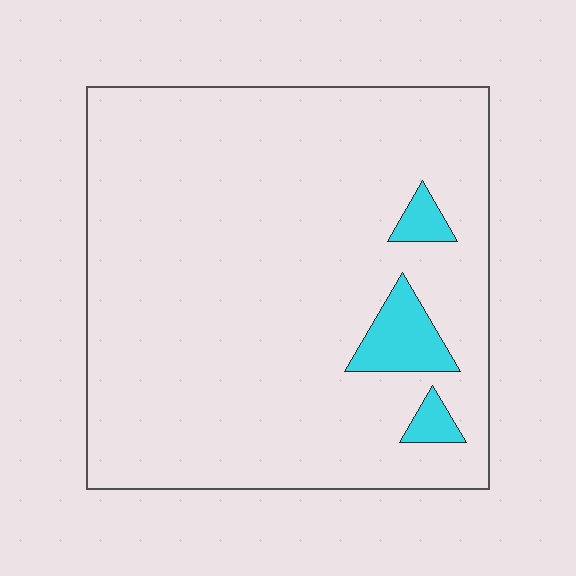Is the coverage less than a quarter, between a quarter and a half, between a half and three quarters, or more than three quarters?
Less than a quarter.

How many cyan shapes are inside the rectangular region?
3.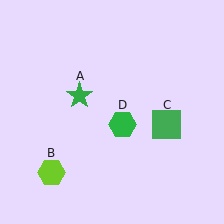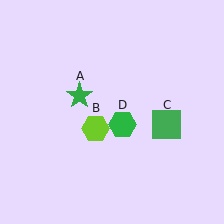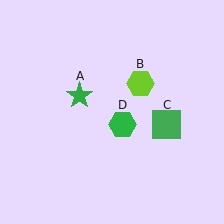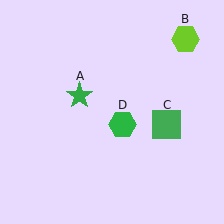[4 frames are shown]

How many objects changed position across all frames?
1 object changed position: lime hexagon (object B).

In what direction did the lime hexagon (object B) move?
The lime hexagon (object B) moved up and to the right.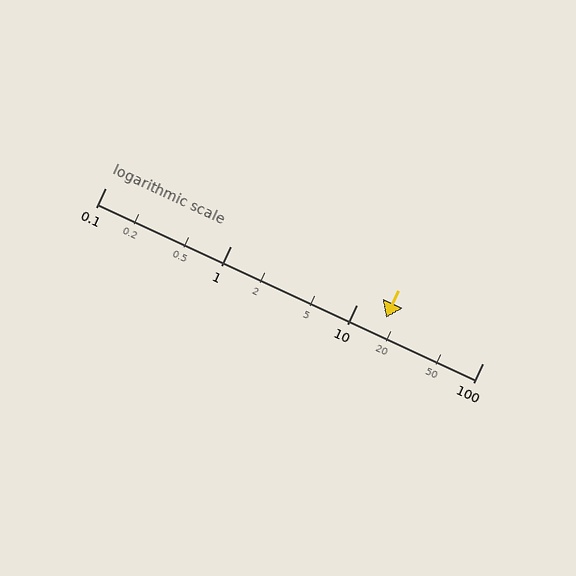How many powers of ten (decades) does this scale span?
The scale spans 3 decades, from 0.1 to 100.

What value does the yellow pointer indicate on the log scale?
The pointer indicates approximately 17.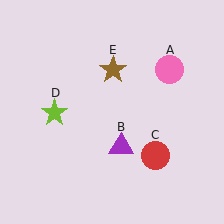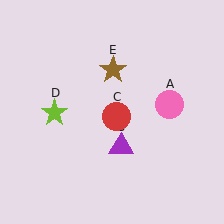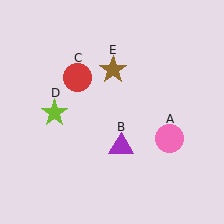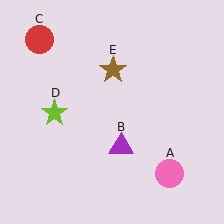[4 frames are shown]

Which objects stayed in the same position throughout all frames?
Purple triangle (object B) and lime star (object D) and brown star (object E) remained stationary.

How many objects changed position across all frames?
2 objects changed position: pink circle (object A), red circle (object C).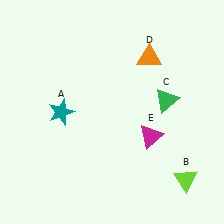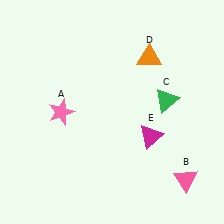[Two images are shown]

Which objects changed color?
A changed from teal to pink. B changed from lime to pink.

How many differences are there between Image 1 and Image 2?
There are 2 differences between the two images.